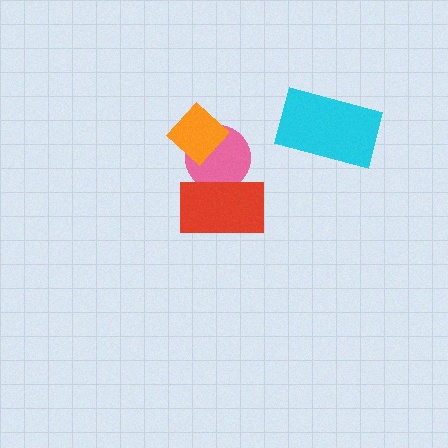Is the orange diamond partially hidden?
No, no other shape covers it.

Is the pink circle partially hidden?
Yes, it is partially covered by another shape.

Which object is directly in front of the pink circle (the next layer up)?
The orange diamond is directly in front of the pink circle.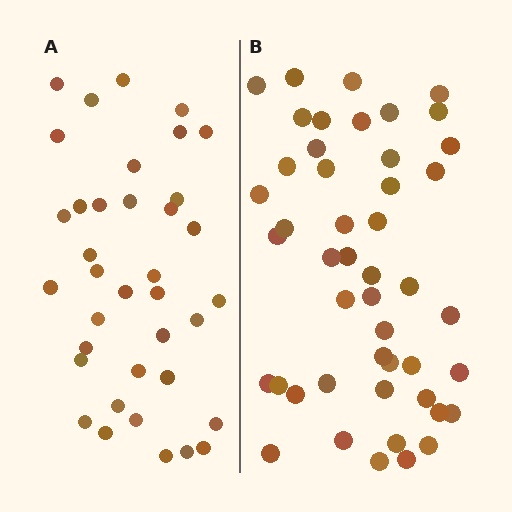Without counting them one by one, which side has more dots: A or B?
Region B (the right region) has more dots.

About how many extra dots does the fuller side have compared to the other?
Region B has roughly 10 or so more dots than region A.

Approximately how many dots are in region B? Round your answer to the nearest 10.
About 50 dots. (The exact count is 47, which rounds to 50.)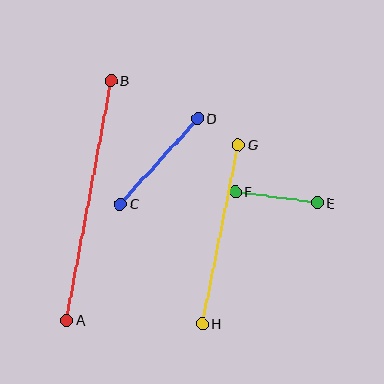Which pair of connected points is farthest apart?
Points A and B are farthest apart.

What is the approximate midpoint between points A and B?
The midpoint is at approximately (89, 200) pixels.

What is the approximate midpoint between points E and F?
The midpoint is at approximately (276, 197) pixels.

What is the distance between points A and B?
The distance is approximately 244 pixels.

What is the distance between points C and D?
The distance is approximately 116 pixels.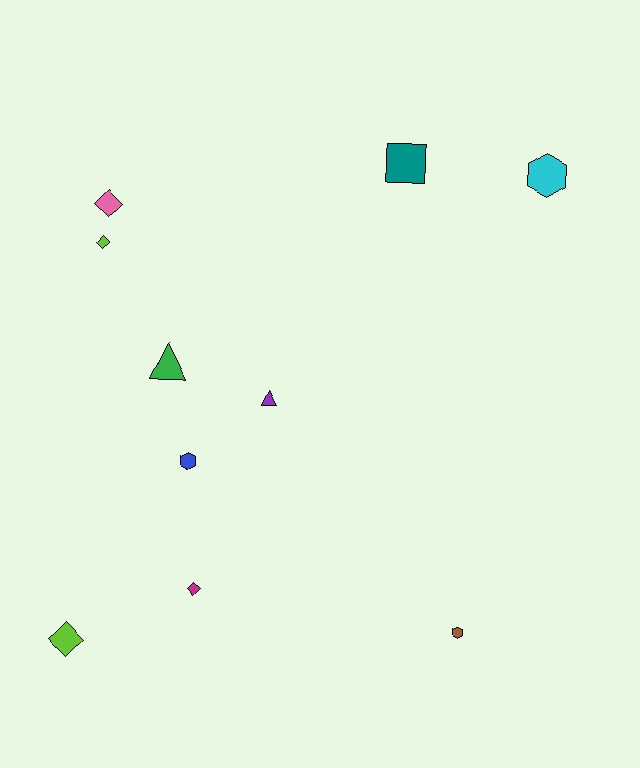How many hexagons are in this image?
There are 3 hexagons.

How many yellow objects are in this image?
There are no yellow objects.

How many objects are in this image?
There are 10 objects.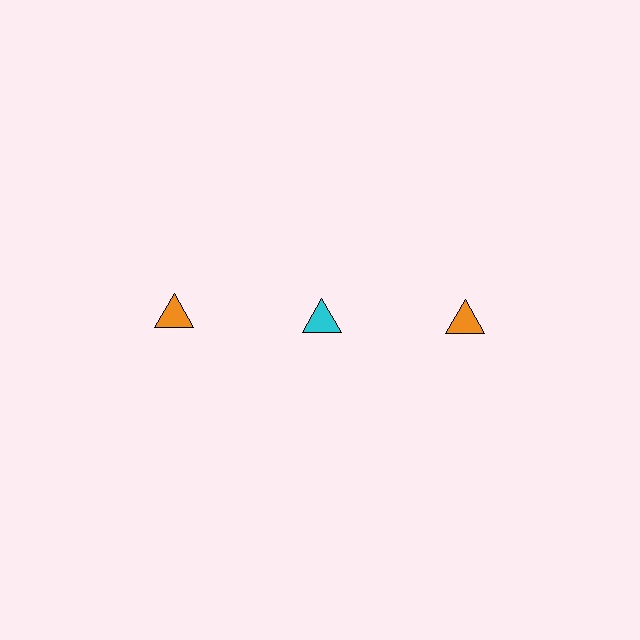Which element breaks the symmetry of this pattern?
The cyan triangle in the top row, second from left column breaks the symmetry. All other shapes are orange triangles.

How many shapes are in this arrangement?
There are 3 shapes arranged in a grid pattern.